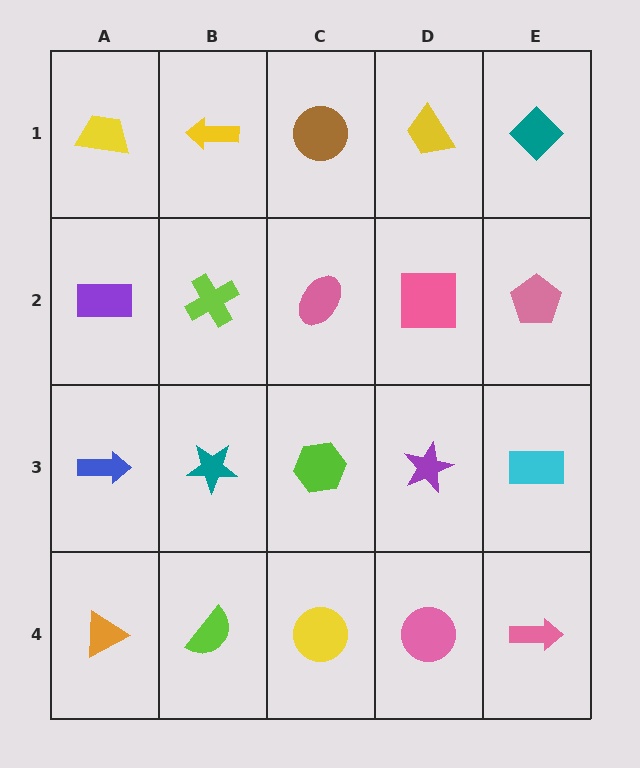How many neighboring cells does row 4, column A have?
2.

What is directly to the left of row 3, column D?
A lime hexagon.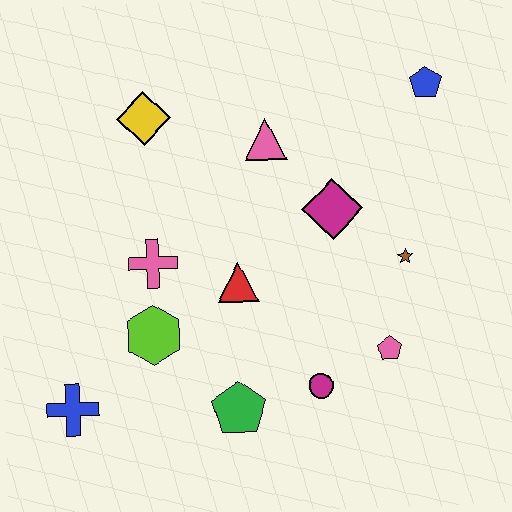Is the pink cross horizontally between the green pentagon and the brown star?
No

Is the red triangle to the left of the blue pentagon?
Yes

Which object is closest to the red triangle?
The pink cross is closest to the red triangle.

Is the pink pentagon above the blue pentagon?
No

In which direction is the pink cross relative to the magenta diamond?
The pink cross is to the left of the magenta diamond.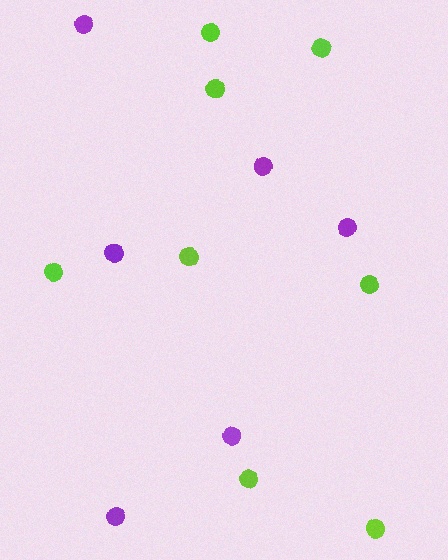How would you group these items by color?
There are 2 groups: one group of purple circles (6) and one group of lime circles (8).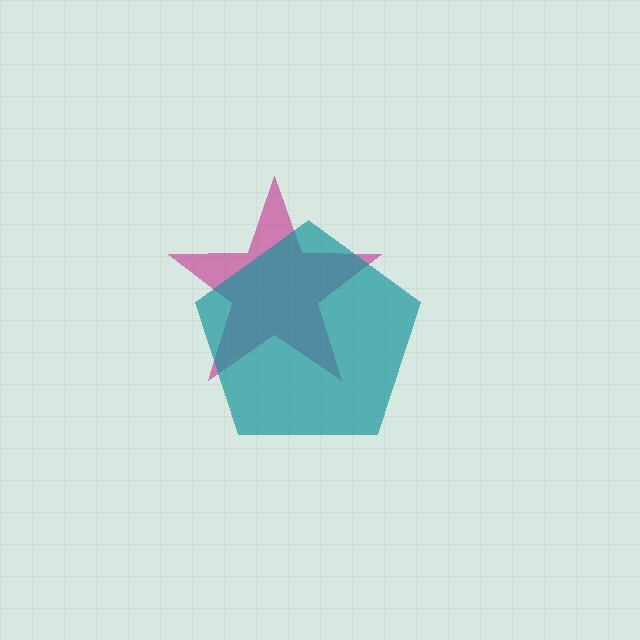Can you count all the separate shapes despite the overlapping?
Yes, there are 2 separate shapes.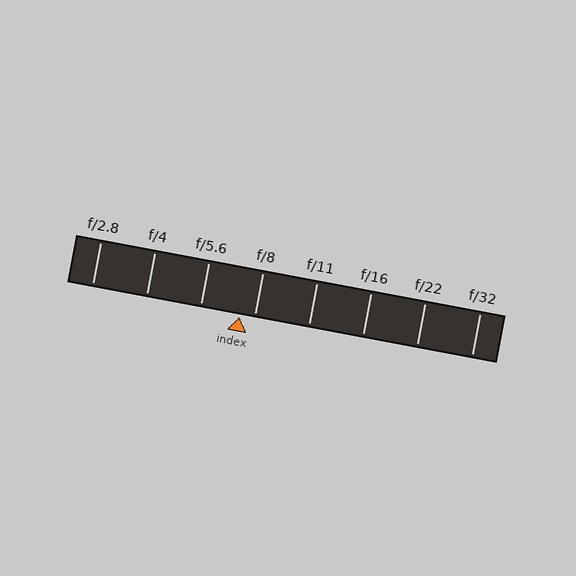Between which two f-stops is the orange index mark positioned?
The index mark is between f/5.6 and f/8.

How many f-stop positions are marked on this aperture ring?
There are 8 f-stop positions marked.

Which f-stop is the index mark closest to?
The index mark is closest to f/8.